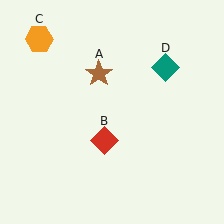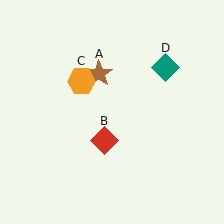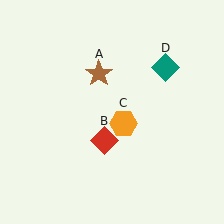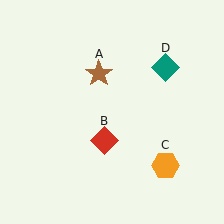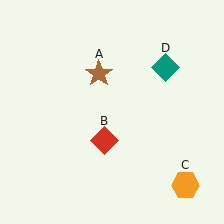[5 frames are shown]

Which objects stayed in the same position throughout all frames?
Brown star (object A) and red diamond (object B) and teal diamond (object D) remained stationary.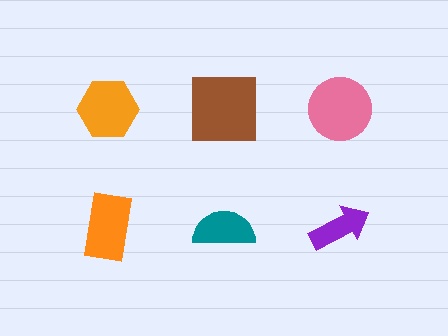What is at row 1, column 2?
A brown square.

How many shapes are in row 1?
3 shapes.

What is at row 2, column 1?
An orange rectangle.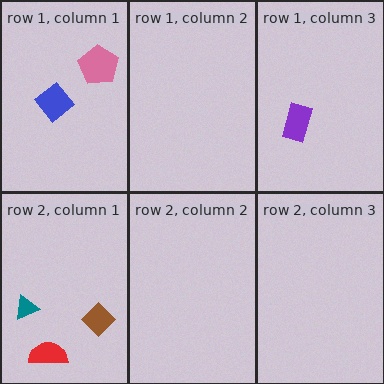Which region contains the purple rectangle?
The row 1, column 3 region.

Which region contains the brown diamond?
The row 2, column 1 region.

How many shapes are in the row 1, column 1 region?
2.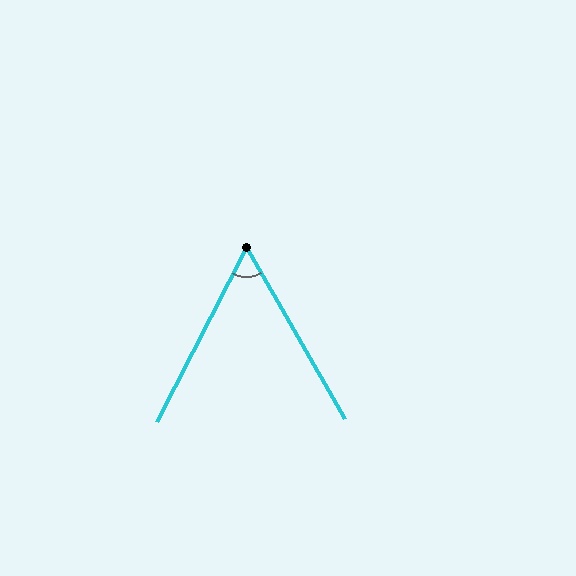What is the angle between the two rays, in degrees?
Approximately 57 degrees.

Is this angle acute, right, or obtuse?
It is acute.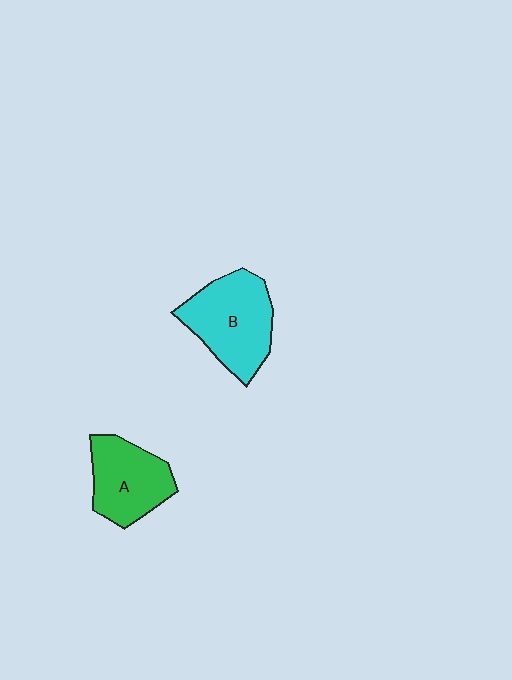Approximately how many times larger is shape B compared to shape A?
Approximately 1.2 times.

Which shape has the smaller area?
Shape A (green).